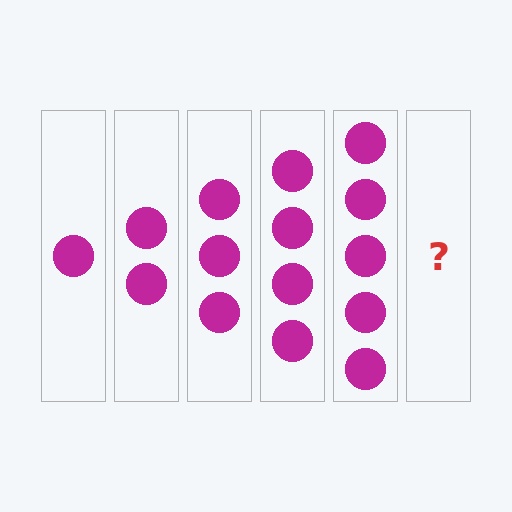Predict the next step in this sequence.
The next step is 6 circles.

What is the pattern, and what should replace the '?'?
The pattern is that each step adds one more circle. The '?' should be 6 circles.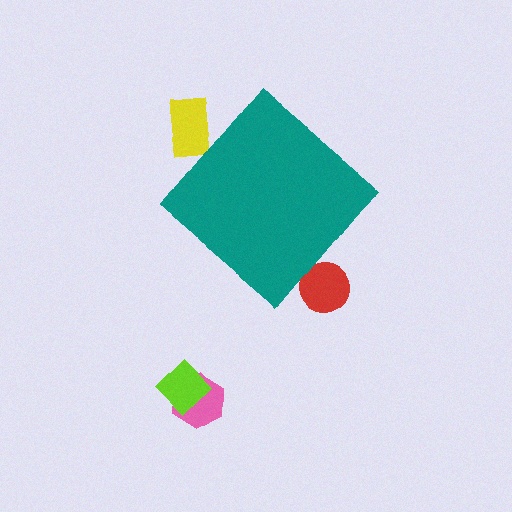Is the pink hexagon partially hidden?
No, the pink hexagon is fully visible.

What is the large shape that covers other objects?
A teal diamond.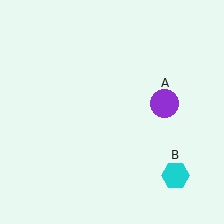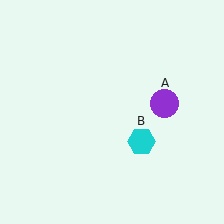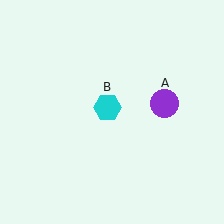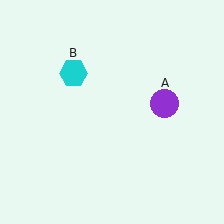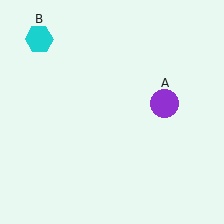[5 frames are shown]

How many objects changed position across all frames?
1 object changed position: cyan hexagon (object B).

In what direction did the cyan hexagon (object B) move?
The cyan hexagon (object B) moved up and to the left.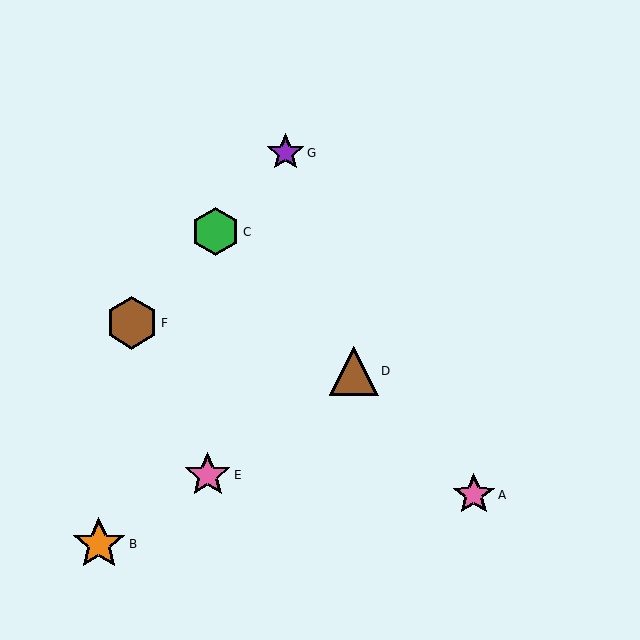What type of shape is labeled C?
Shape C is a green hexagon.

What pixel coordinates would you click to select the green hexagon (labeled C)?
Click at (216, 232) to select the green hexagon C.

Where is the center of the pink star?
The center of the pink star is at (474, 495).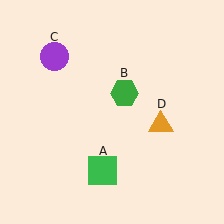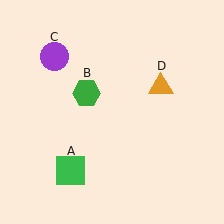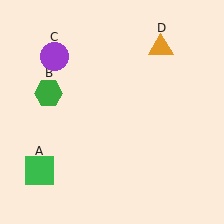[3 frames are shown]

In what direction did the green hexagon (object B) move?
The green hexagon (object B) moved left.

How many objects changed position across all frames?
3 objects changed position: green square (object A), green hexagon (object B), orange triangle (object D).